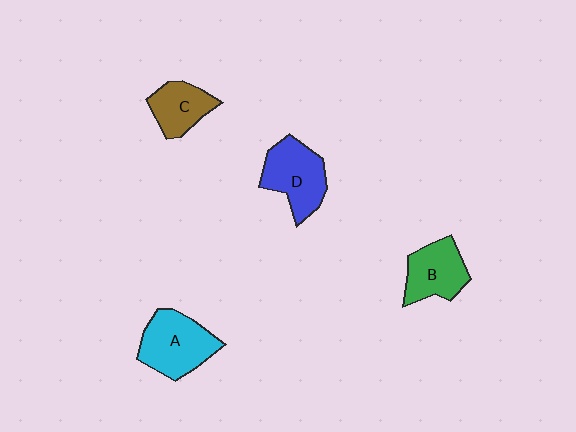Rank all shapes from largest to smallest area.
From largest to smallest: A (cyan), D (blue), B (green), C (brown).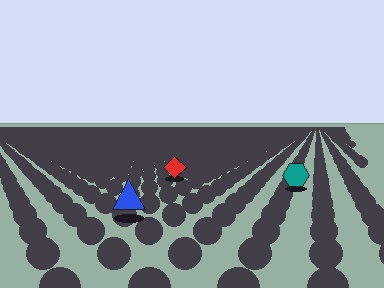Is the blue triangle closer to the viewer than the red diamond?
Yes. The blue triangle is closer — you can tell from the texture gradient: the ground texture is coarser near it.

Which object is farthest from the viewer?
The red diamond is farthest from the viewer. It appears smaller and the ground texture around it is denser.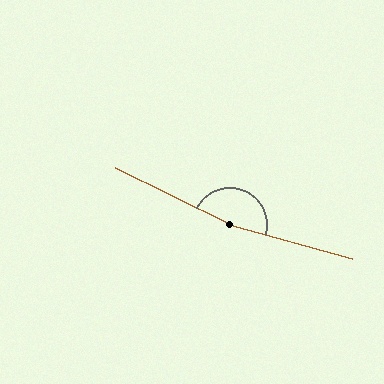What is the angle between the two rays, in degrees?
Approximately 169 degrees.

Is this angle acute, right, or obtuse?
It is obtuse.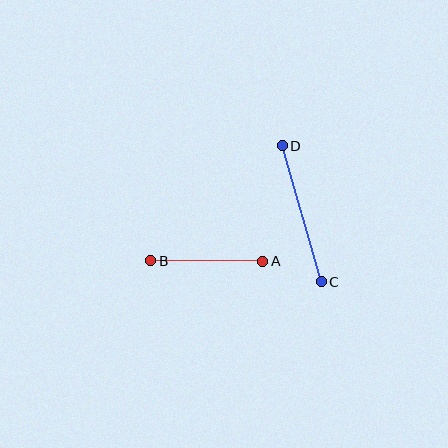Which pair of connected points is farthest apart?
Points C and D are farthest apart.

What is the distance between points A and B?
The distance is approximately 112 pixels.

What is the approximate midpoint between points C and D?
The midpoint is at approximately (302, 214) pixels.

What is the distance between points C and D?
The distance is approximately 142 pixels.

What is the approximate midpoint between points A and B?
The midpoint is at approximately (207, 261) pixels.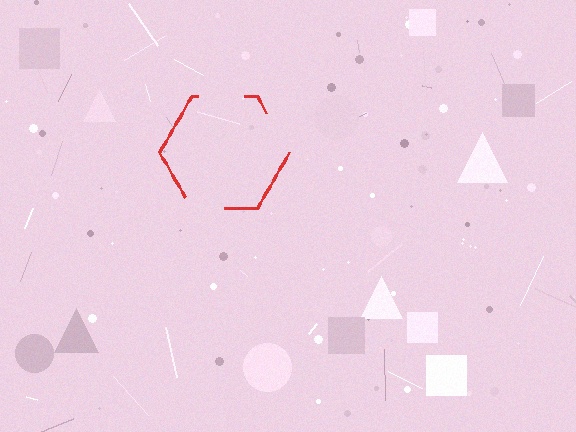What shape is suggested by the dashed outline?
The dashed outline suggests a hexagon.